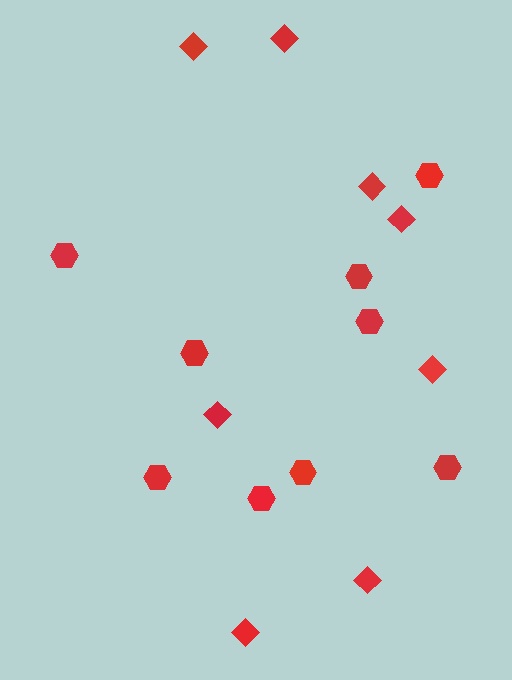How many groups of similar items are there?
There are 2 groups: one group of hexagons (9) and one group of diamonds (8).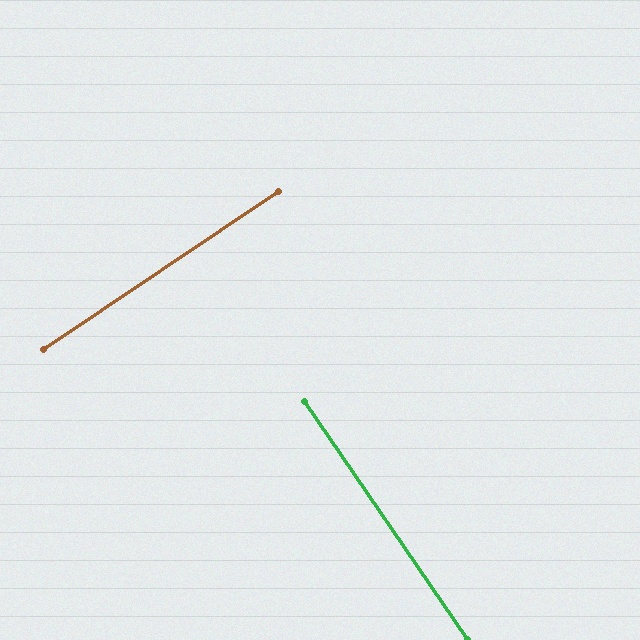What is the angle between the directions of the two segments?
Approximately 90 degrees.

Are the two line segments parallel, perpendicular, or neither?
Perpendicular — they meet at approximately 90°.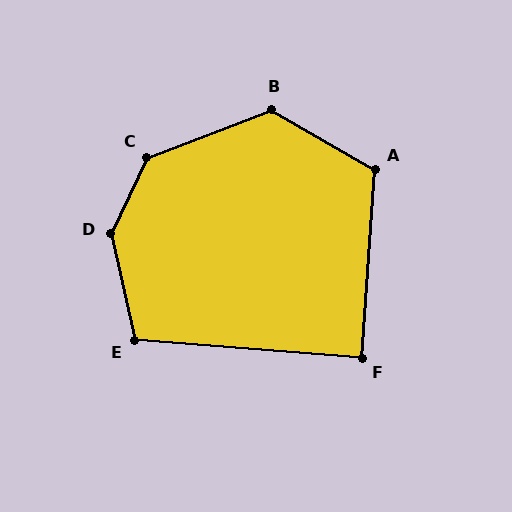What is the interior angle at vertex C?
Approximately 136 degrees (obtuse).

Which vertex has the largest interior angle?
D, at approximately 142 degrees.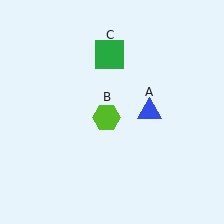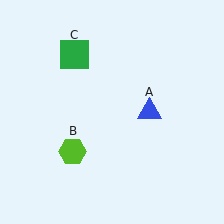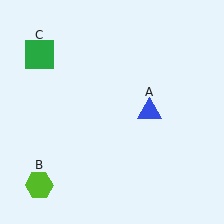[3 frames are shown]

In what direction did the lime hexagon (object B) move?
The lime hexagon (object B) moved down and to the left.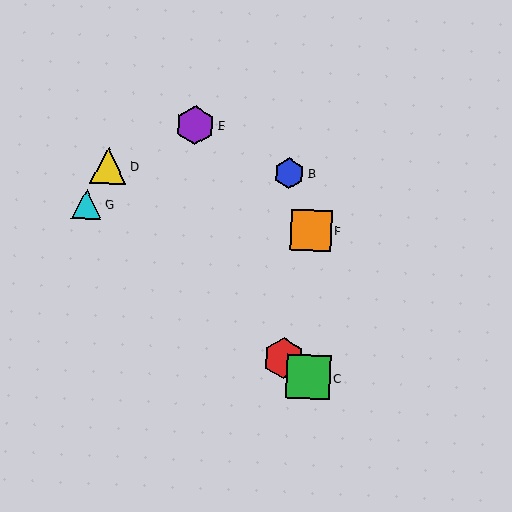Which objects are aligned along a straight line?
Objects A, C, G are aligned along a straight line.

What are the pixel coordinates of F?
Object F is at (311, 230).